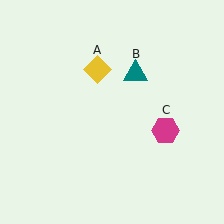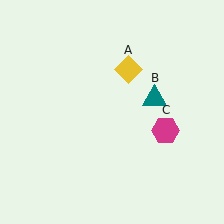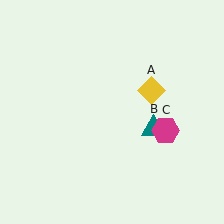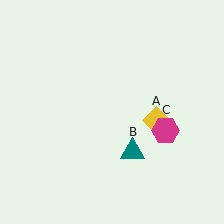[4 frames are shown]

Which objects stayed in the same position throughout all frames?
Magenta hexagon (object C) remained stationary.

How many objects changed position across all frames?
2 objects changed position: yellow diamond (object A), teal triangle (object B).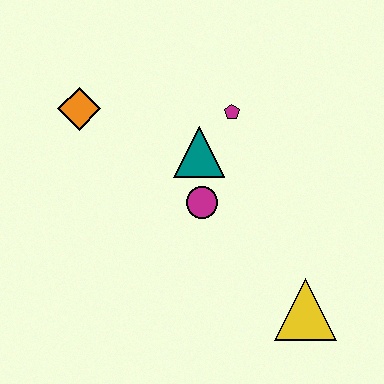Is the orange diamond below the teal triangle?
No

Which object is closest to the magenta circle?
The teal triangle is closest to the magenta circle.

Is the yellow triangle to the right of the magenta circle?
Yes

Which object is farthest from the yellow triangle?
The orange diamond is farthest from the yellow triangle.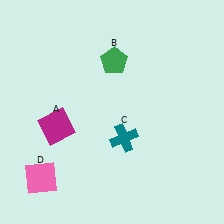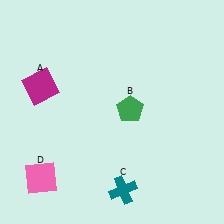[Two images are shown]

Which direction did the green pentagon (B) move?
The green pentagon (B) moved down.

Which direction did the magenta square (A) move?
The magenta square (A) moved up.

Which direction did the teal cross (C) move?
The teal cross (C) moved down.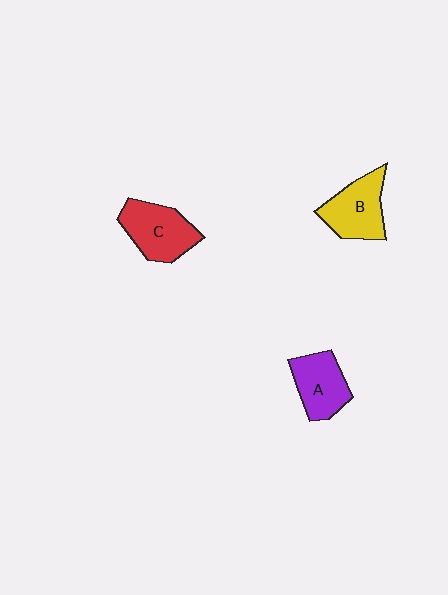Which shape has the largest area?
Shape C (red).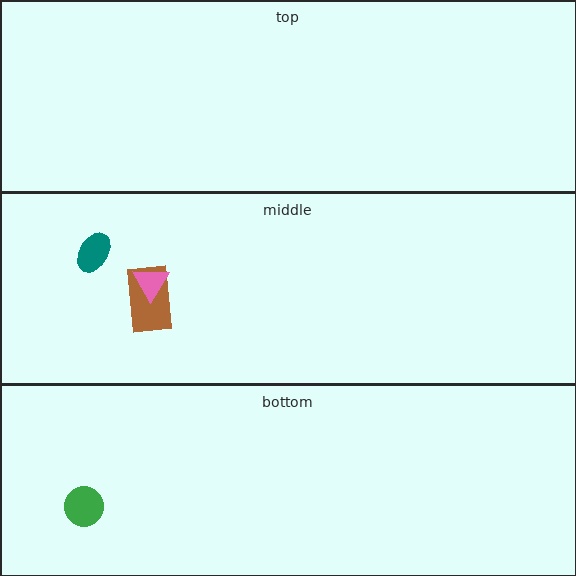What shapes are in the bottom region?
The green circle.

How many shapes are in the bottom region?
1.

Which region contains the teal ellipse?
The middle region.